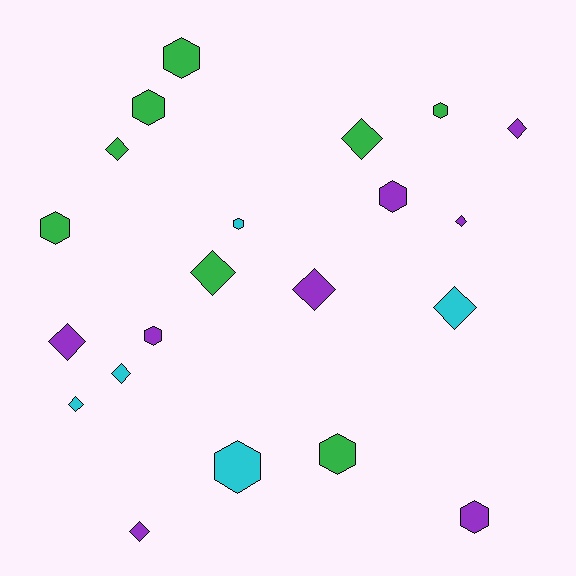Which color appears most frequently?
Purple, with 8 objects.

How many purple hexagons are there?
There are 3 purple hexagons.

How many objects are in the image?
There are 21 objects.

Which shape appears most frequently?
Diamond, with 11 objects.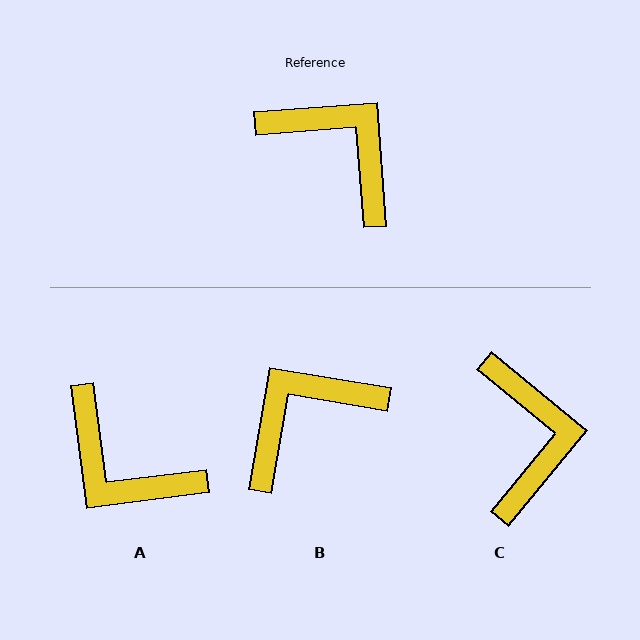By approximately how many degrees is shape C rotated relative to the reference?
Approximately 44 degrees clockwise.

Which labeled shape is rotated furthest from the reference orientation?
A, about 177 degrees away.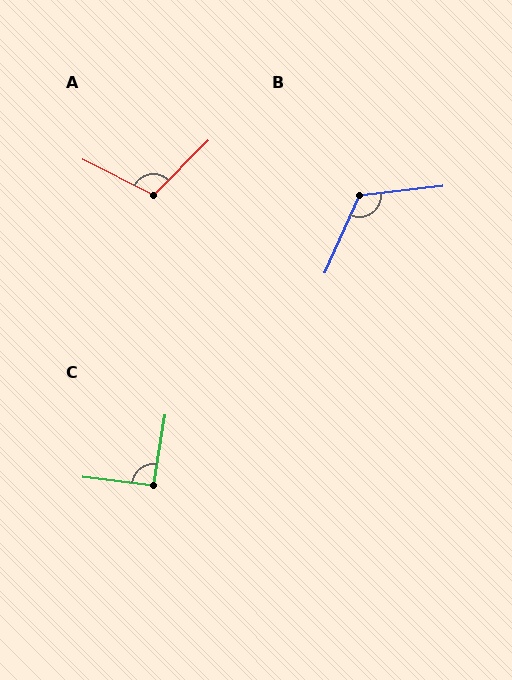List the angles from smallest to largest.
C (93°), A (108°), B (121°).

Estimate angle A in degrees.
Approximately 108 degrees.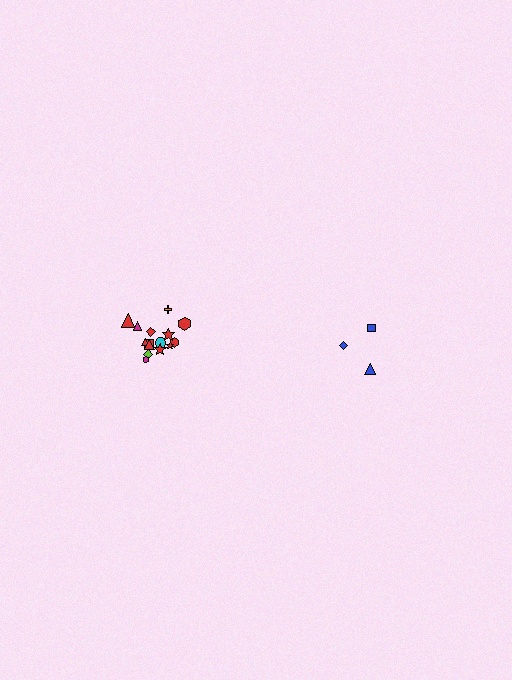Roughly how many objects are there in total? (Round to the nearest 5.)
Roughly 20 objects in total.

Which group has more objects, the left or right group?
The left group.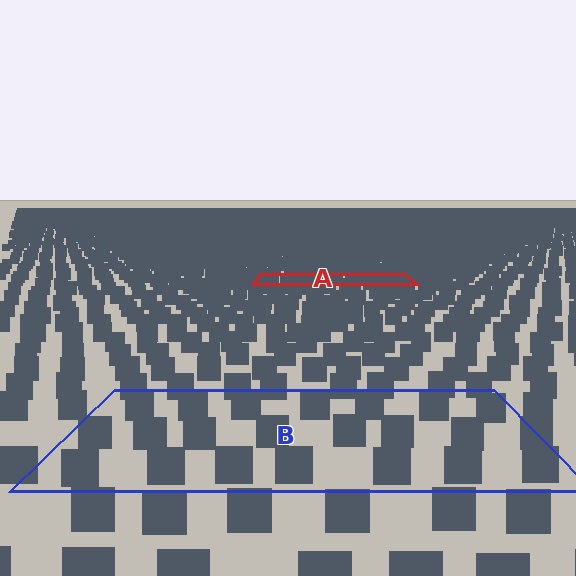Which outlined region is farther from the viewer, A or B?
Region A is farther from the viewer — the texture elements inside it appear smaller and more densely packed.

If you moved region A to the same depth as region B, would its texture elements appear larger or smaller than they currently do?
They would appear larger. At a closer depth, the same texture elements are projected at a bigger on-screen size.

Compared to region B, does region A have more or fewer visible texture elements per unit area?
Region A has more texture elements per unit area — they are packed more densely because it is farther away.